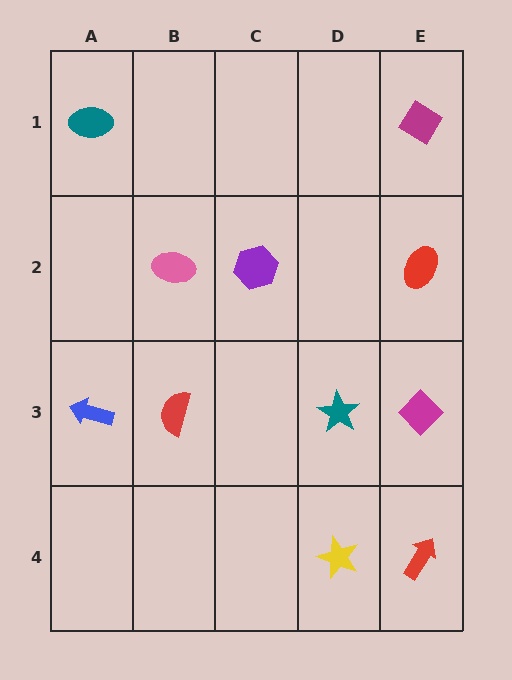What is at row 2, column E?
A red ellipse.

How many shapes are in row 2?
3 shapes.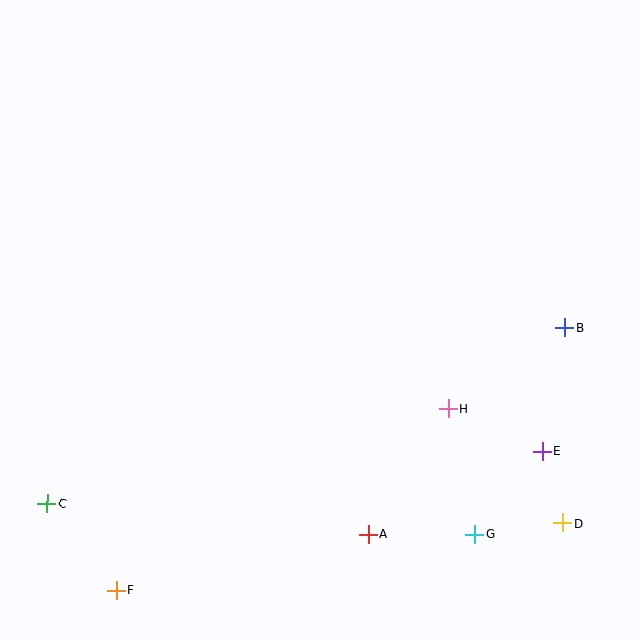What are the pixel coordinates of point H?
Point H is at (448, 408).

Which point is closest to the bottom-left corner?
Point F is closest to the bottom-left corner.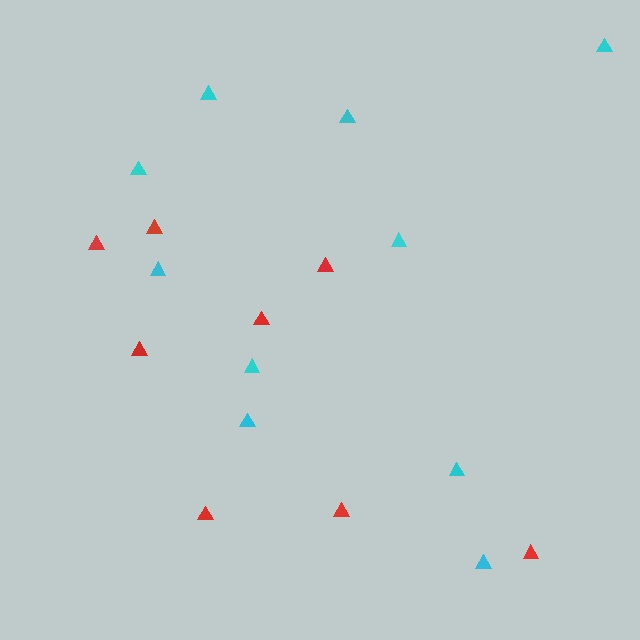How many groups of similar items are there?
There are 2 groups: one group of cyan triangles (10) and one group of red triangles (8).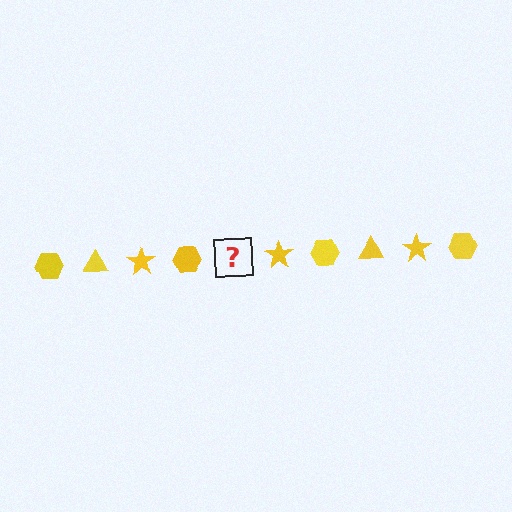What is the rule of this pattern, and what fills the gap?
The rule is that the pattern cycles through hexagon, triangle, star shapes in yellow. The gap should be filled with a yellow triangle.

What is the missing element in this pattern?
The missing element is a yellow triangle.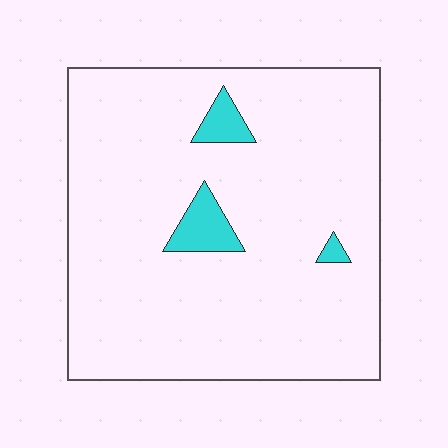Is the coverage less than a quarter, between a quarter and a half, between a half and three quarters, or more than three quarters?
Less than a quarter.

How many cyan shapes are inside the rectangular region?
3.